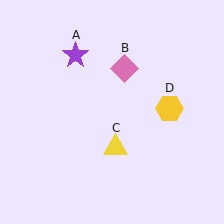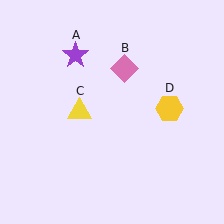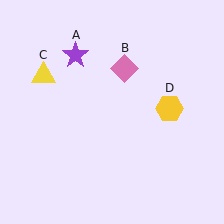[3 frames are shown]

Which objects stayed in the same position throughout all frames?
Purple star (object A) and pink diamond (object B) and yellow hexagon (object D) remained stationary.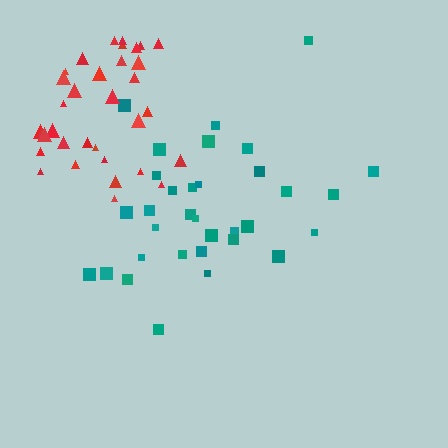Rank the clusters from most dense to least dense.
red, teal.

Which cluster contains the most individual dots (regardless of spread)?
Teal (34).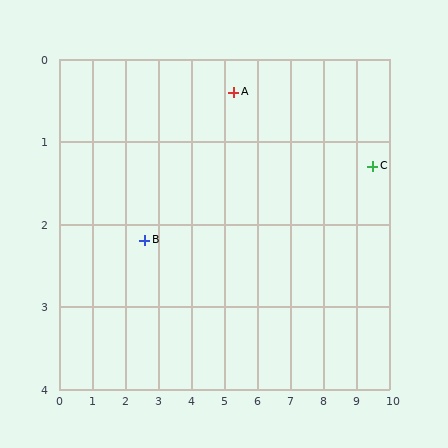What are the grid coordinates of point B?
Point B is at approximately (2.6, 2.2).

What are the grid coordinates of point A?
Point A is at approximately (5.3, 0.4).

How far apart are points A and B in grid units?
Points A and B are about 3.2 grid units apart.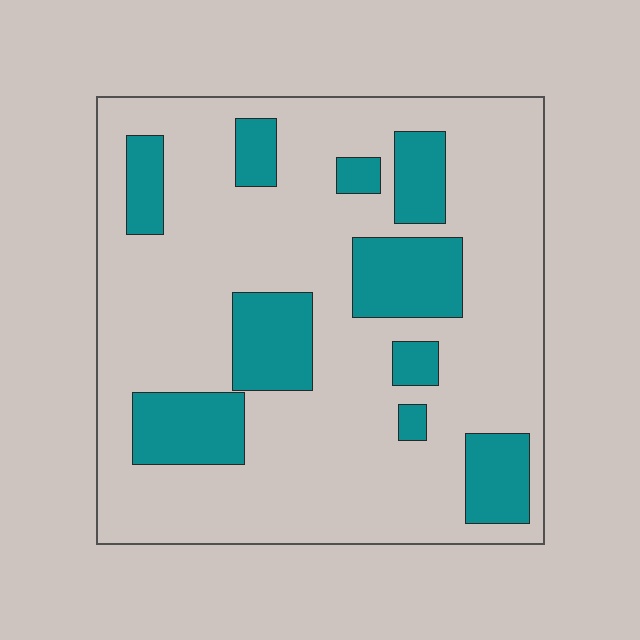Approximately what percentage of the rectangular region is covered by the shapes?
Approximately 25%.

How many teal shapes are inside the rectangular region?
10.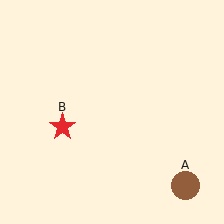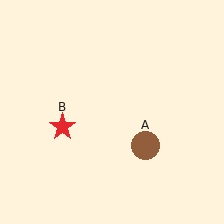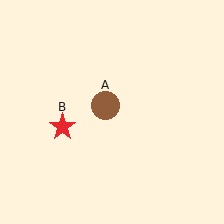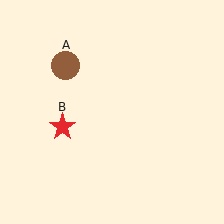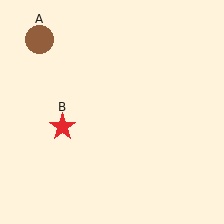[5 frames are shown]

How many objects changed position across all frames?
1 object changed position: brown circle (object A).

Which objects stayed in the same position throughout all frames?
Red star (object B) remained stationary.